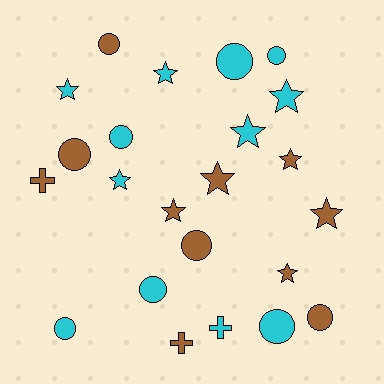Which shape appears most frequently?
Circle, with 10 objects.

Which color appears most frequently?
Cyan, with 12 objects.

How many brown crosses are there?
There are 2 brown crosses.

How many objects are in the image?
There are 23 objects.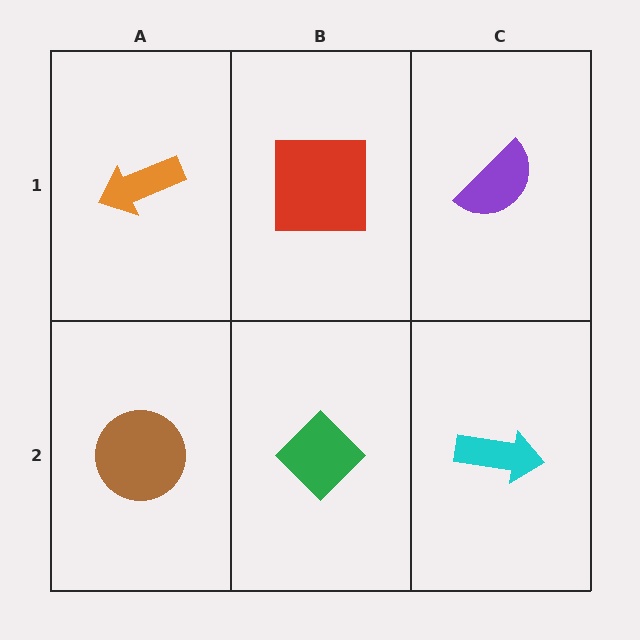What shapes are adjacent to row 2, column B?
A red square (row 1, column B), a brown circle (row 2, column A), a cyan arrow (row 2, column C).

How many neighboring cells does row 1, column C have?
2.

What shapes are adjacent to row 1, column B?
A green diamond (row 2, column B), an orange arrow (row 1, column A), a purple semicircle (row 1, column C).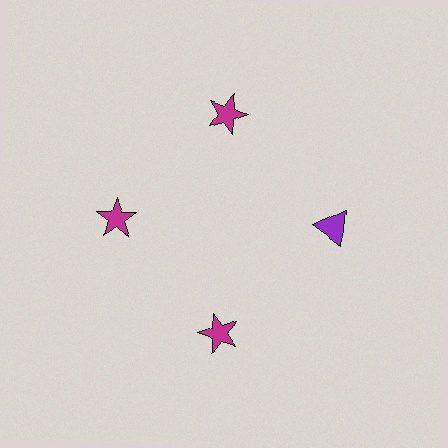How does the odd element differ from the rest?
It differs in both color (purple instead of magenta) and shape (triangle instead of star).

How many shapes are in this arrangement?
There are 4 shapes arranged in a ring pattern.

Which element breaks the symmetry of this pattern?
The purple triangle at roughly the 3 o'clock position breaks the symmetry. All other shapes are magenta stars.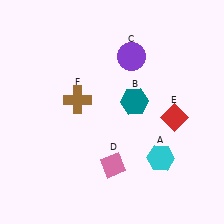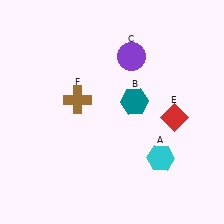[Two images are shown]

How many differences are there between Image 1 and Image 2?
There is 1 difference between the two images.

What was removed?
The pink diamond (D) was removed in Image 2.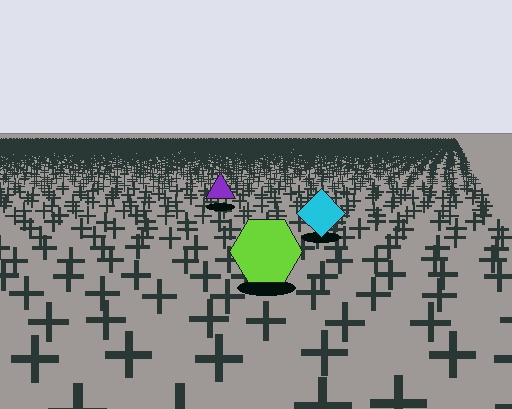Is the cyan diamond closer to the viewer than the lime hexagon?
No. The lime hexagon is closer — you can tell from the texture gradient: the ground texture is coarser near it.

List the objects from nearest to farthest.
From nearest to farthest: the lime hexagon, the cyan diamond, the purple triangle.